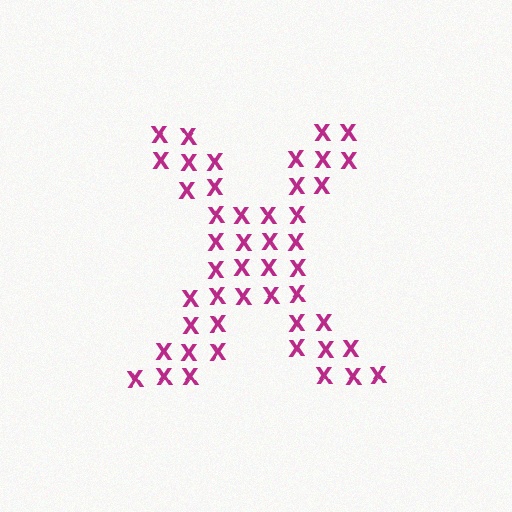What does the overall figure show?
The overall figure shows the letter X.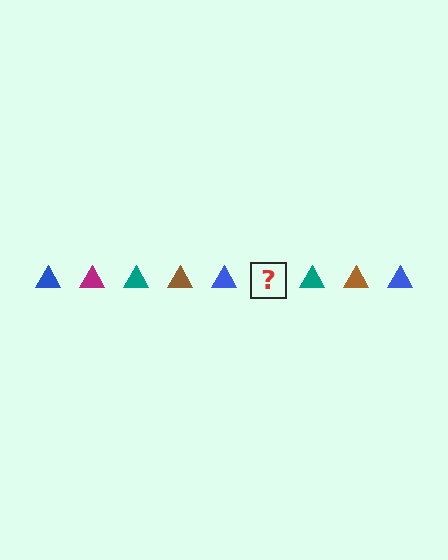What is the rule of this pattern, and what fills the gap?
The rule is that the pattern cycles through blue, magenta, teal, brown triangles. The gap should be filled with a magenta triangle.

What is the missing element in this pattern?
The missing element is a magenta triangle.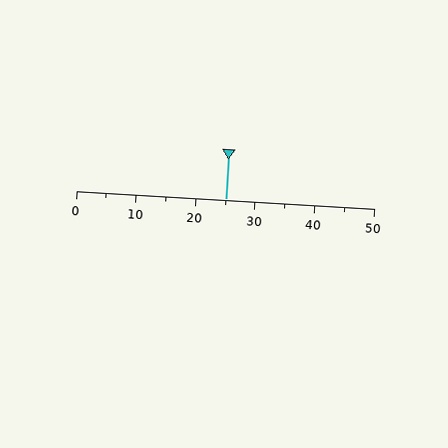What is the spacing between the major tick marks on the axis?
The major ticks are spaced 10 apart.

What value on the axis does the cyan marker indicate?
The marker indicates approximately 25.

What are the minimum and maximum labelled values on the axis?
The axis runs from 0 to 50.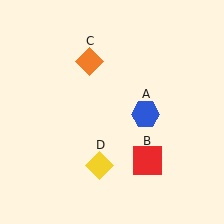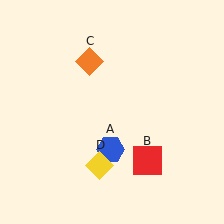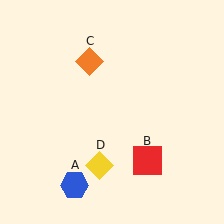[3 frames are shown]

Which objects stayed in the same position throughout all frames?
Red square (object B) and orange diamond (object C) and yellow diamond (object D) remained stationary.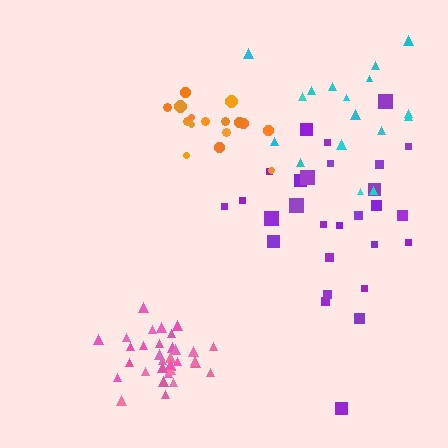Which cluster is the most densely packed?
Pink.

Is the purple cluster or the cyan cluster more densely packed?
Purple.